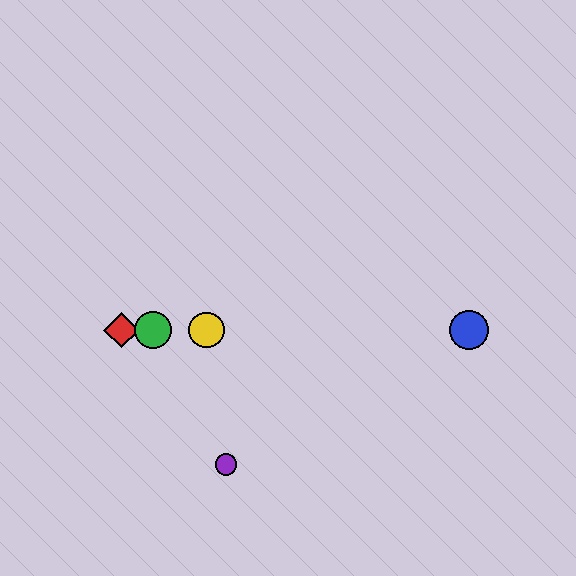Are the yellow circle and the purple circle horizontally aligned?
No, the yellow circle is at y≈330 and the purple circle is at y≈464.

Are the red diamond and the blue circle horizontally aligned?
Yes, both are at y≈330.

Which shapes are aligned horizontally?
The red diamond, the blue circle, the green circle, the yellow circle are aligned horizontally.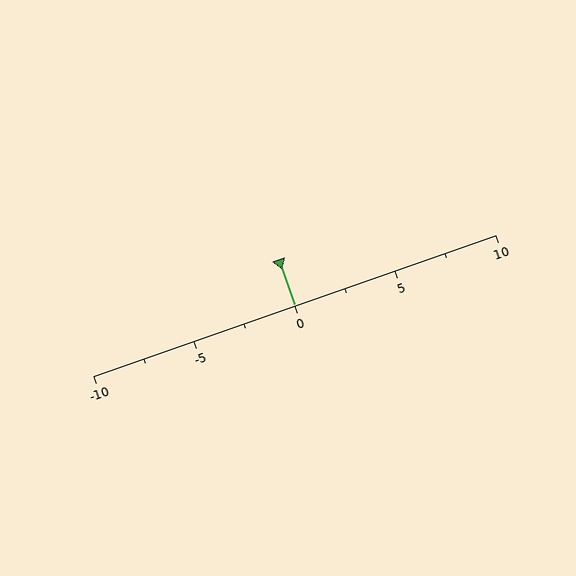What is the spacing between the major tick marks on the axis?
The major ticks are spaced 5 apart.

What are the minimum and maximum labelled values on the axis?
The axis runs from -10 to 10.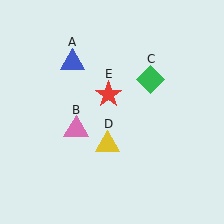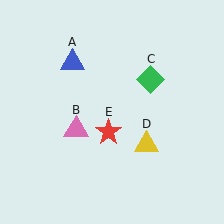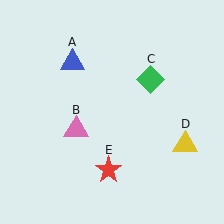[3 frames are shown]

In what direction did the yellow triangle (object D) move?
The yellow triangle (object D) moved right.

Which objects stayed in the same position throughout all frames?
Blue triangle (object A) and pink triangle (object B) and green diamond (object C) remained stationary.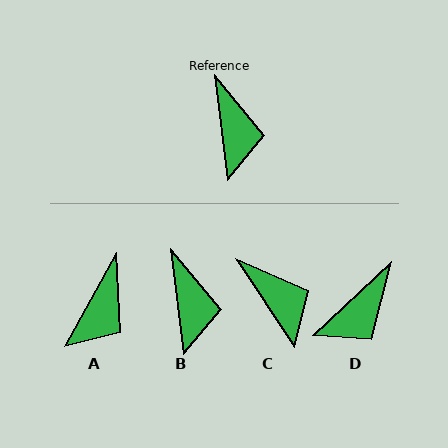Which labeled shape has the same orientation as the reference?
B.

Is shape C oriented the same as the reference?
No, it is off by about 27 degrees.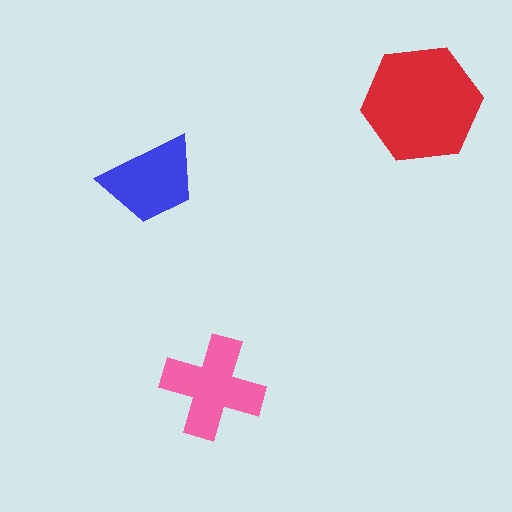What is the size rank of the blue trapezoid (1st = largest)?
3rd.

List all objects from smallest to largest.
The blue trapezoid, the pink cross, the red hexagon.